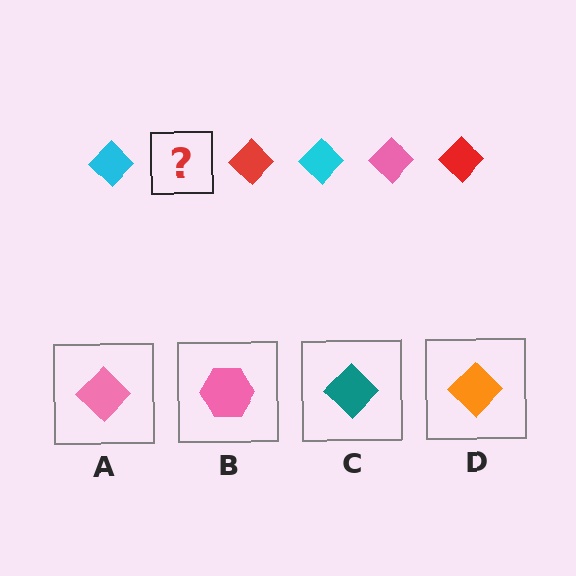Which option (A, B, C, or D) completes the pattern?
A.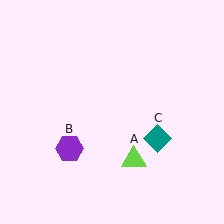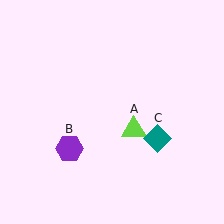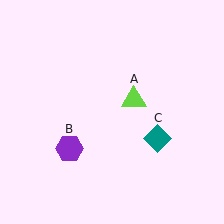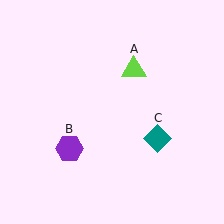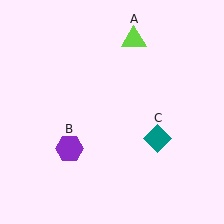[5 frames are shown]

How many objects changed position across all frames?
1 object changed position: lime triangle (object A).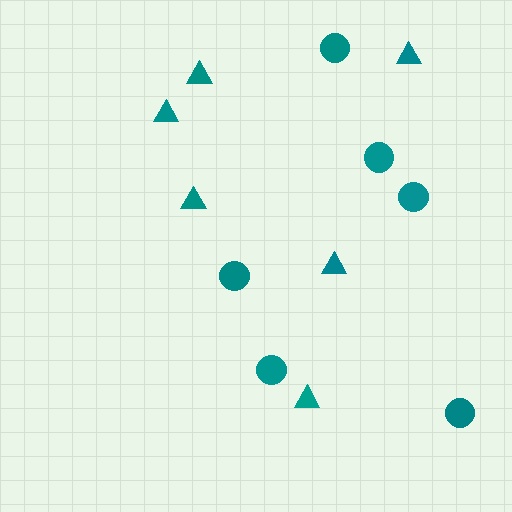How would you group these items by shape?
There are 2 groups: one group of triangles (6) and one group of circles (6).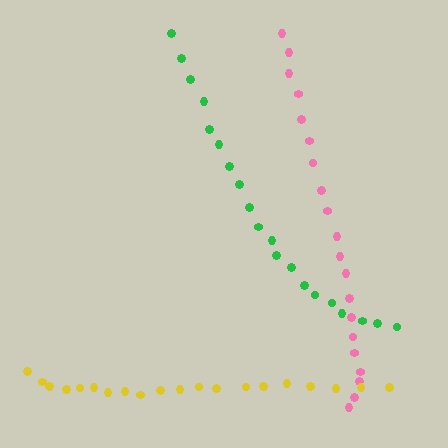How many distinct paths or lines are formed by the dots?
There are 3 distinct paths.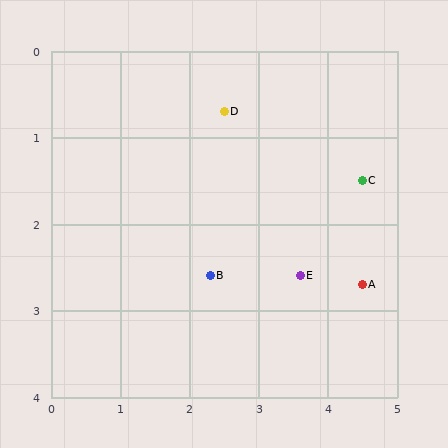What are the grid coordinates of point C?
Point C is at approximately (4.5, 1.5).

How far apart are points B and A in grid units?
Points B and A are about 2.2 grid units apart.